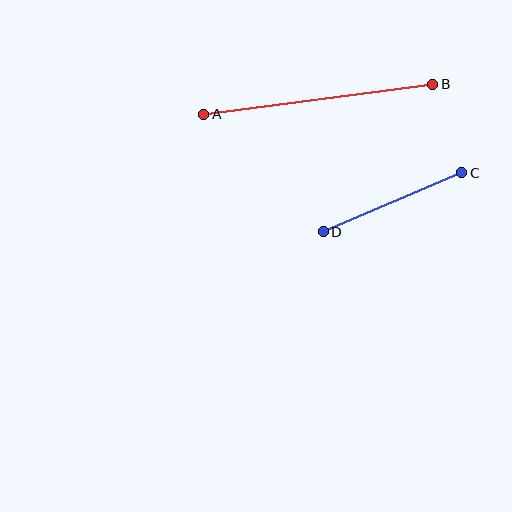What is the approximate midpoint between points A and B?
The midpoint is at approximately (318, 99) pixels.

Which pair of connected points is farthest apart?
Points A and B are farthest apart.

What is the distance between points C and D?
The distance is approximately 150 pixels.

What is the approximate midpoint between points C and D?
The midpoint is at approximately (393, 202) pixels.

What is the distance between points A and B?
The distance is approximately 231 pixels.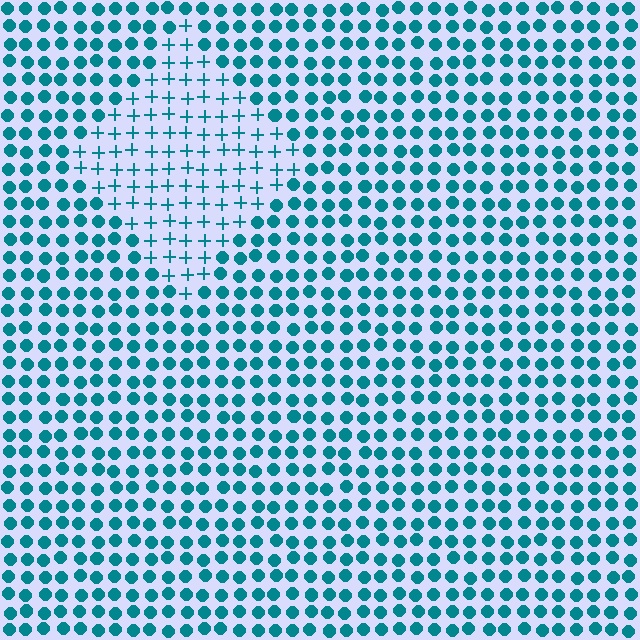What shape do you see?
I see a diamond.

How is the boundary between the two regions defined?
The boundary is defined by a change in element shape: plus signs inside vs. circles outside. All elements share the same color and spacing.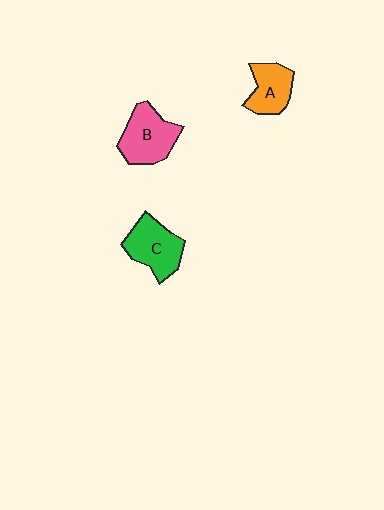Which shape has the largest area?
Shape B (pink).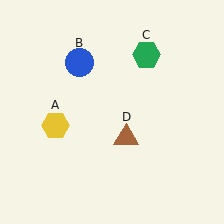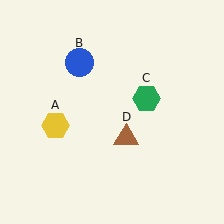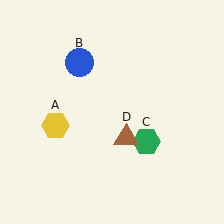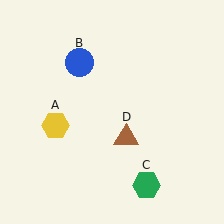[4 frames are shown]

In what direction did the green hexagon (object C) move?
The green hexagon (object C) moved down.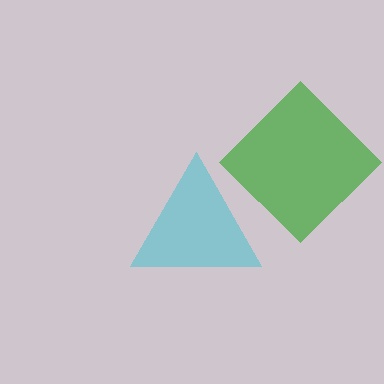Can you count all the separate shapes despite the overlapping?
Yes, there are 2 separate shapes.